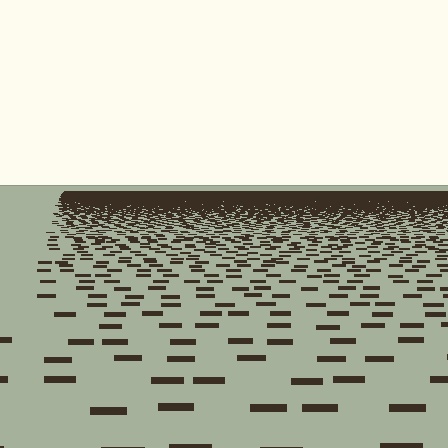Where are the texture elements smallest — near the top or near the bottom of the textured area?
Near the top.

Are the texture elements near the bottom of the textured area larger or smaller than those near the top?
Larger. Near the bottom, elements are closer to the viewer and appear at a bigger on-screen size.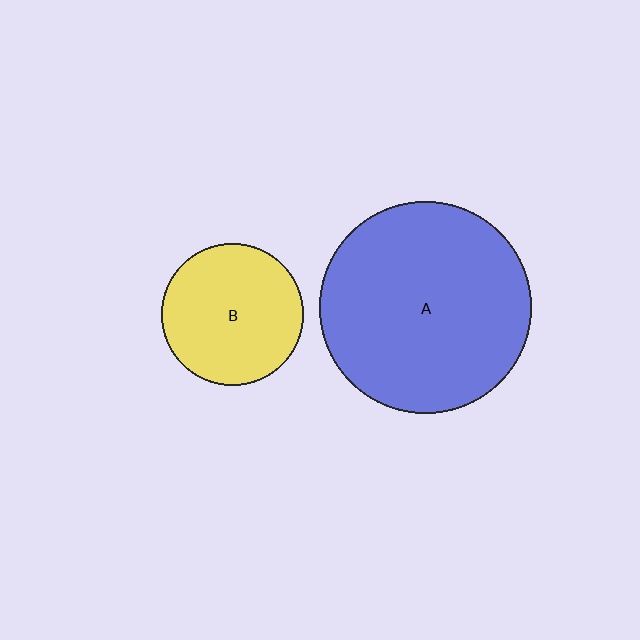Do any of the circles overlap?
No, none of the circles overlap.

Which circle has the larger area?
Circle A (blue).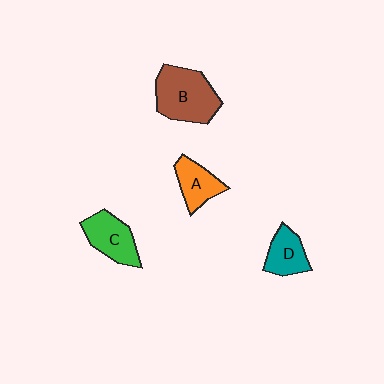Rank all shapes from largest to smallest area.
From largest to smallest: B (brown), C (green), A (orange), D (teal).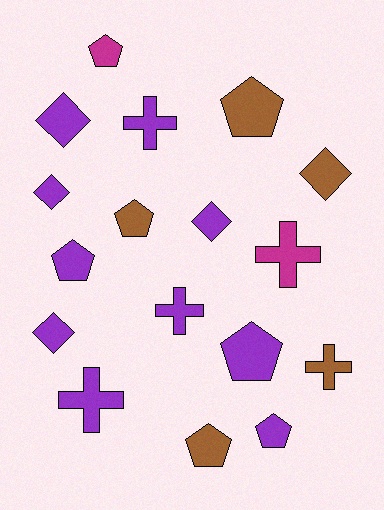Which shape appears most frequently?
Pentagon, with 7 objects.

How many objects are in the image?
There are 17 objects.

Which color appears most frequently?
Purple, with 10 objects.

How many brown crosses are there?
There is 1 brown cross.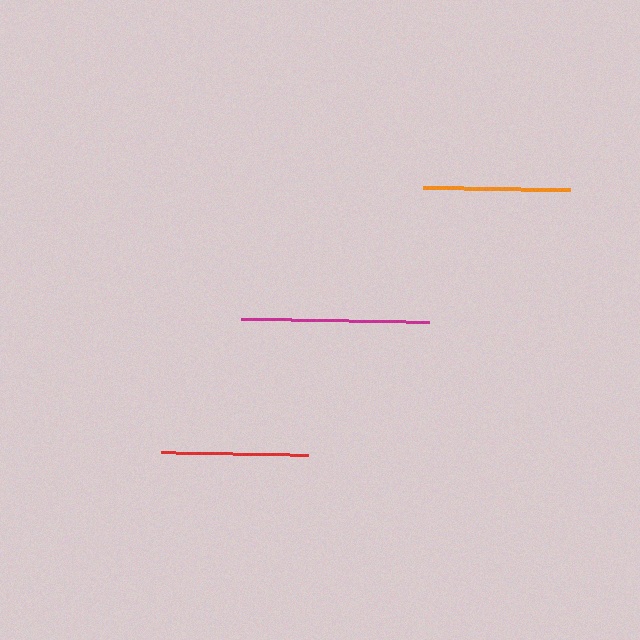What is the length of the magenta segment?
The magenta segment is approximately 189 pixels long.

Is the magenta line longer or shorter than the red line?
The magenta line is longer than the red line.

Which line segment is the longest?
The magenta line is the longest at approximately 189 pixels.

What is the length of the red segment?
The red segment is approximately 146 pixels long.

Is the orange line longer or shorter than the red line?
The orange line is longer than the red line.